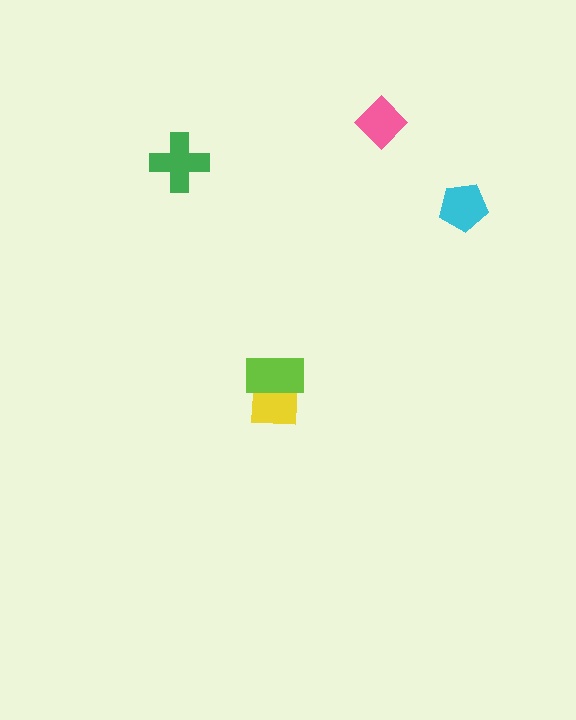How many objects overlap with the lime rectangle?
1 object overlaps with the lime rectangle.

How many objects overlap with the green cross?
0 objects overlap with the green cross.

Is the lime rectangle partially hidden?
No, no other shape covers it.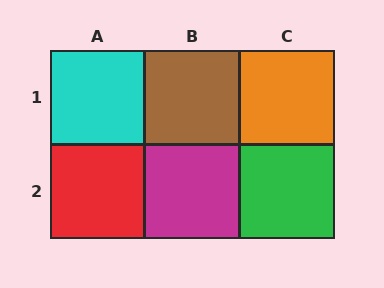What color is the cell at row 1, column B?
Brown.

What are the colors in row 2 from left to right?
Red, magenta, green.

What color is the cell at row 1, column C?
Orange.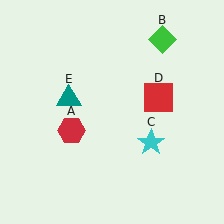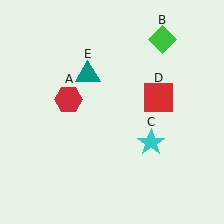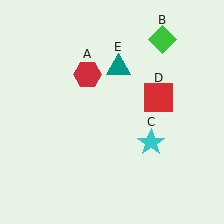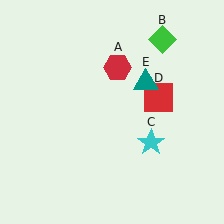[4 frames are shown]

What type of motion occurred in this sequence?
The red hexagon (object A), teal triangle (object E) rotated clockwise around the center of the scene.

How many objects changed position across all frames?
2 objects changed position: red hexagon (object A), teal triangle (object E).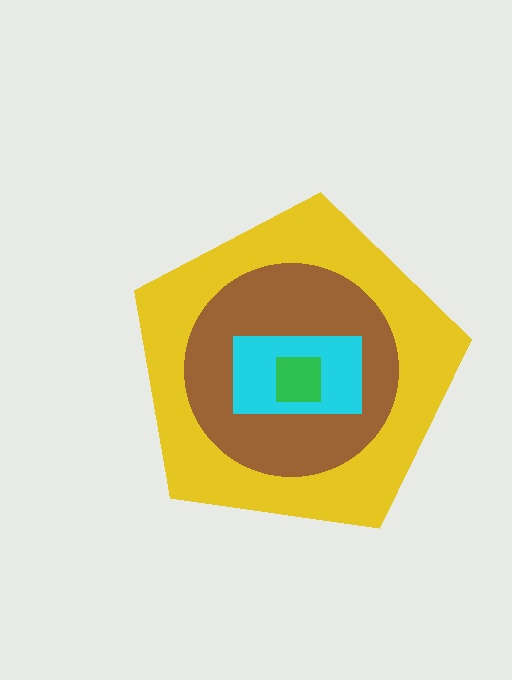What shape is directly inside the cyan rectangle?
The green square.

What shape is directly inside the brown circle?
The cyan rectangle.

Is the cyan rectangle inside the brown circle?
Yes.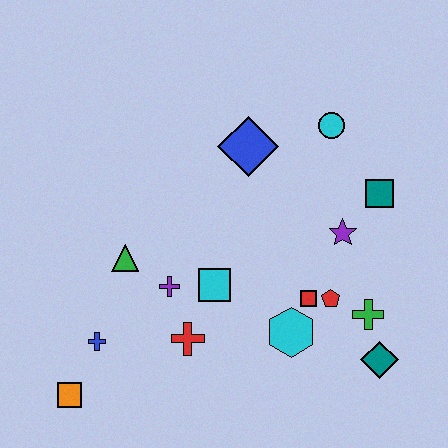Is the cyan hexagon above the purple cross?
No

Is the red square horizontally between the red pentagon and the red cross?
Yes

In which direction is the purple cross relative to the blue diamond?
The purple cross is below the blue diamond.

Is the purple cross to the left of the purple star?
Yes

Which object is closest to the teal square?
The purple star is closest to the teal square.